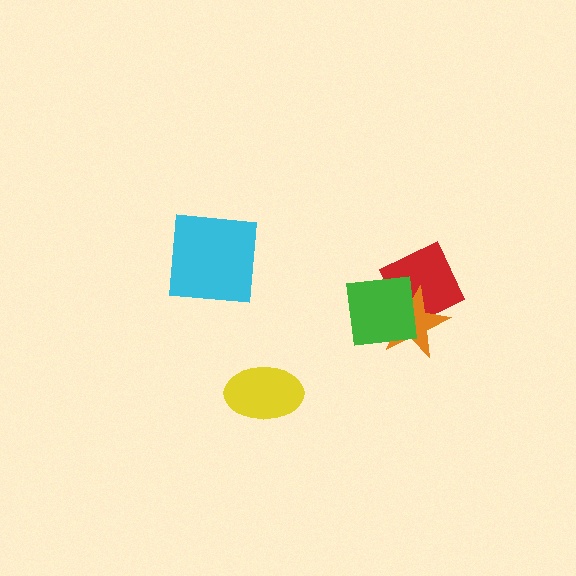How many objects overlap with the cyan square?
0 objects overlap with the cyan square.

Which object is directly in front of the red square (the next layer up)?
The orange star is directly in front of the red square.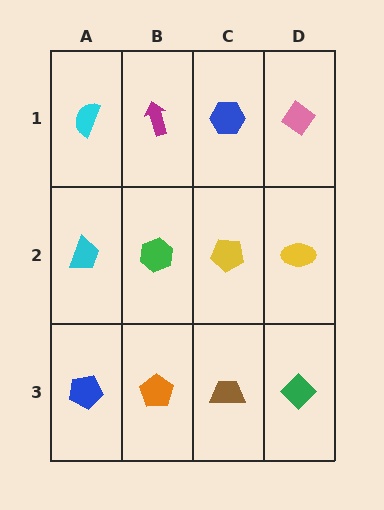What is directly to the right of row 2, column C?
A yellow ellipse.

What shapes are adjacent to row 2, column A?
A cyan semicircle (row 1, column A), a blue pentagon (row 3, column A), a green hexagon (row 2, column B).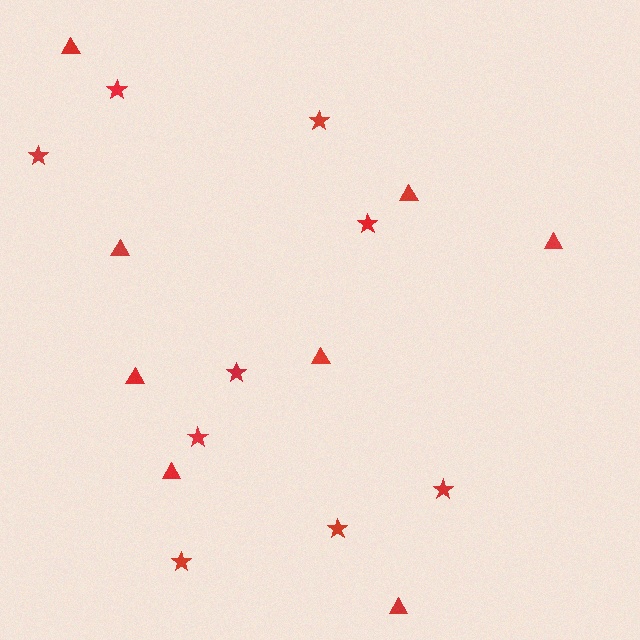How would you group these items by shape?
There are 2 groups: one group of stars (9) and one group of triangles (8).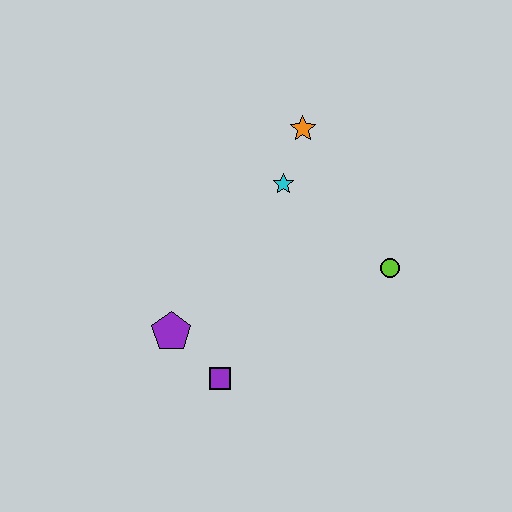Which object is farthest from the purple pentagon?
The orange star is farthest from the purple pentagon.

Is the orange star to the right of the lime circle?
No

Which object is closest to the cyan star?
The orange star is closest to the cyan star.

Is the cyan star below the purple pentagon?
No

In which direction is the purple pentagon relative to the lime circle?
The purple pentagon is to the left of the lime circle.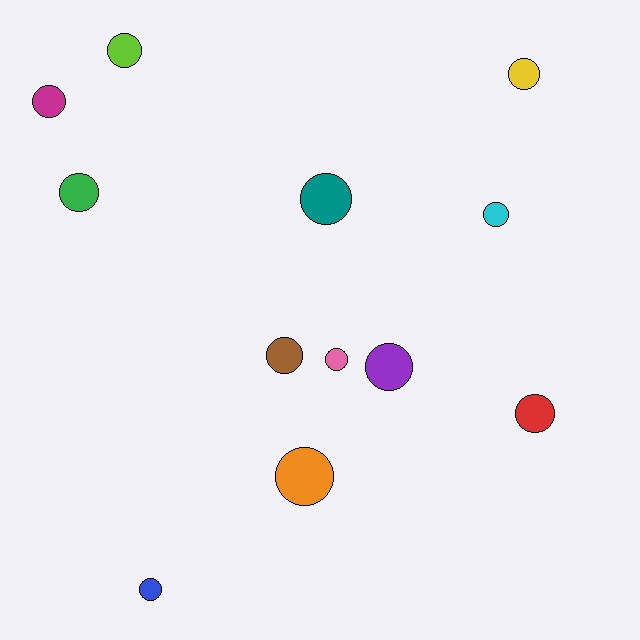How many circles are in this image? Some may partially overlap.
There are 12 circles.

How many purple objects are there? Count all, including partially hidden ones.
There is 1 purple object.